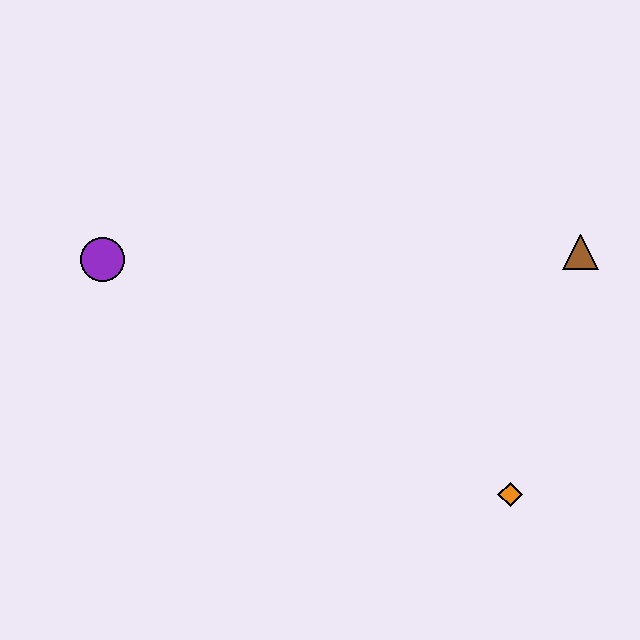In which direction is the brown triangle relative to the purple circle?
The brown triangle is to the right of the purple circle.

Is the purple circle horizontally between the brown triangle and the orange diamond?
No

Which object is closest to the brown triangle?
The orange diamond is closest to the brown triangle.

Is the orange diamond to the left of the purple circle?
No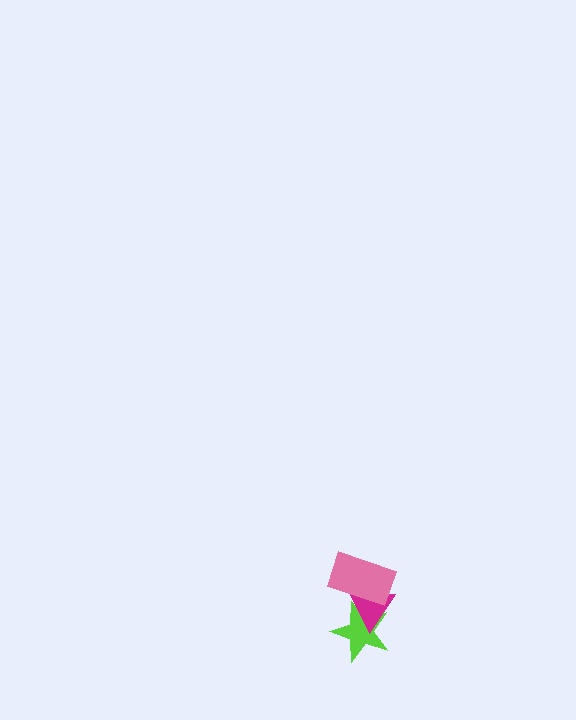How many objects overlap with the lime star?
2 objects overlap with the lime star.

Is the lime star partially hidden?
Yes, it is partially covered by another shape.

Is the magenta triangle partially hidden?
Yes, it is partially covered by another shape.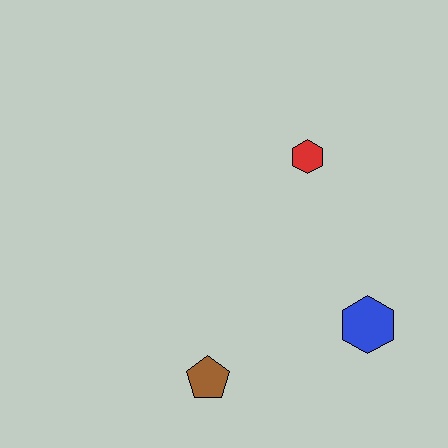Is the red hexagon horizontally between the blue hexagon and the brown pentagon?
Yes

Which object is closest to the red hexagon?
The blue hexagon is closest to the red hexagon.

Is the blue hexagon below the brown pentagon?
No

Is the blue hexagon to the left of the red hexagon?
No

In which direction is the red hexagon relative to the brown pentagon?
The red hexagon is above the brown pentagon.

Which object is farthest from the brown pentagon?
The red hexagon is farthest from the brown pentagon.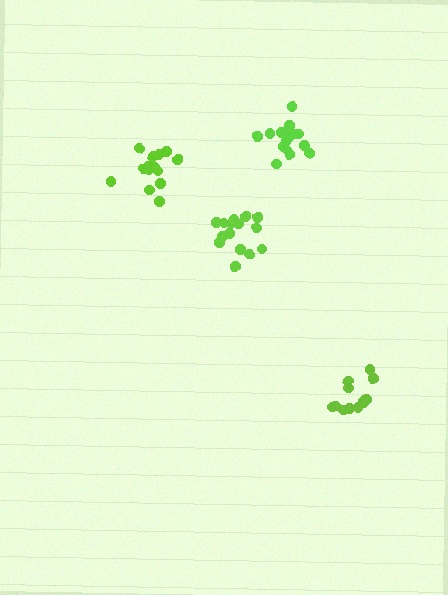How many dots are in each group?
Group 1: 11 dots, Group 2: 16 dots, Group 3: 15 dots, Group 4: 15 dots (57 total).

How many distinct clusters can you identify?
There are 4 distinct clusters.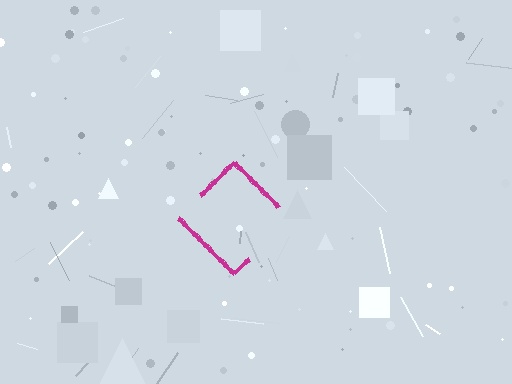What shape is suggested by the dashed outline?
The dashed outline suggests a diamond.